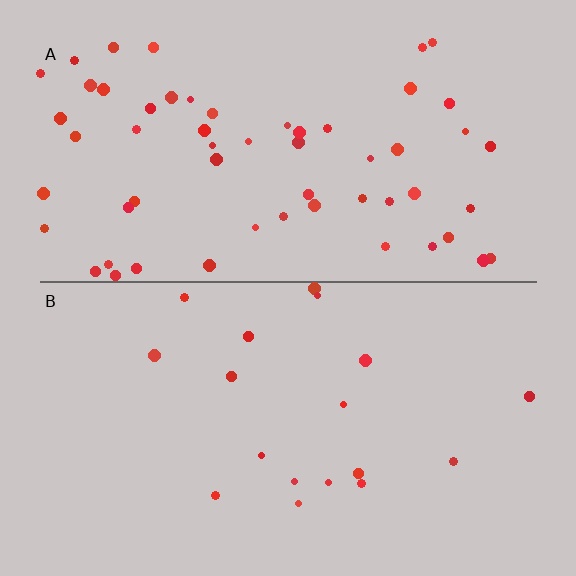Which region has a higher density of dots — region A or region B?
A (the top).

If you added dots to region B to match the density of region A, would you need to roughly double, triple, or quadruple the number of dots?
Approximately triple.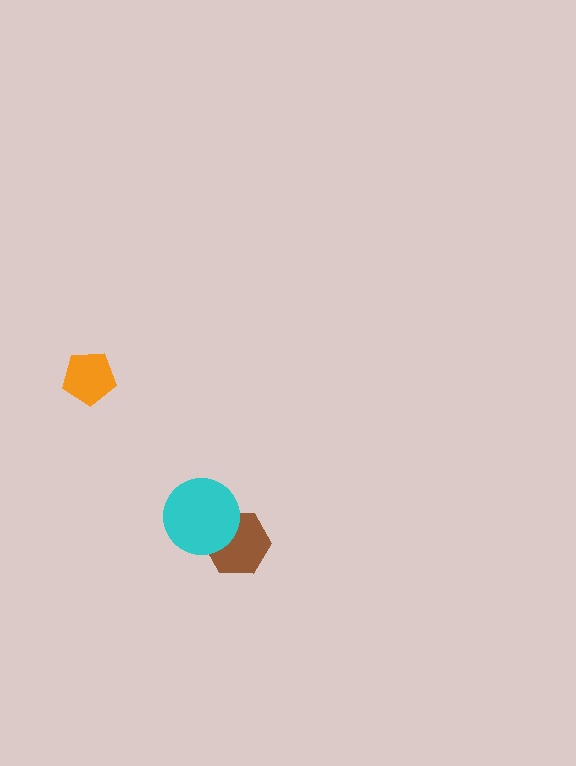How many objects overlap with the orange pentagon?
0 objects overlap with the orange pentagon.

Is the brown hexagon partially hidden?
Yes, it is partially covered by another shape.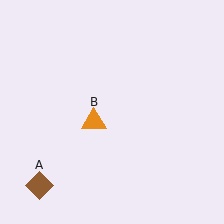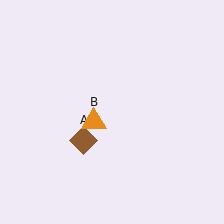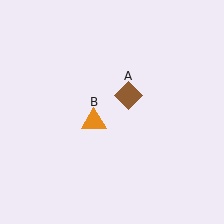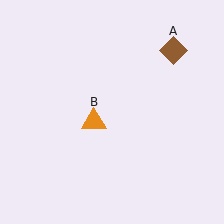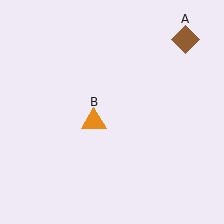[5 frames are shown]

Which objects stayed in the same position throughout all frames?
Orange triangle (object B) remained stationary.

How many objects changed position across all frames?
1 object changed position: brown diamond (object A).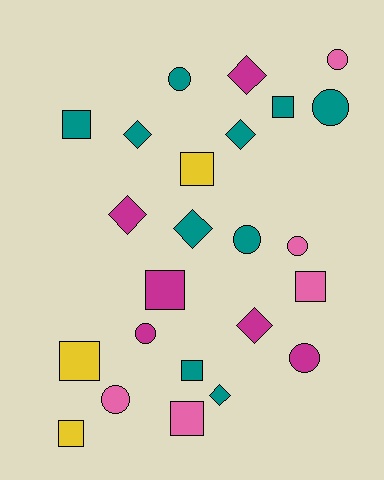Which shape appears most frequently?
Square, with 9 objects.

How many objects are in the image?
There are 24 objects.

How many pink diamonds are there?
There are no pink diamonds.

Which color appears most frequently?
Teal, with 10 objects.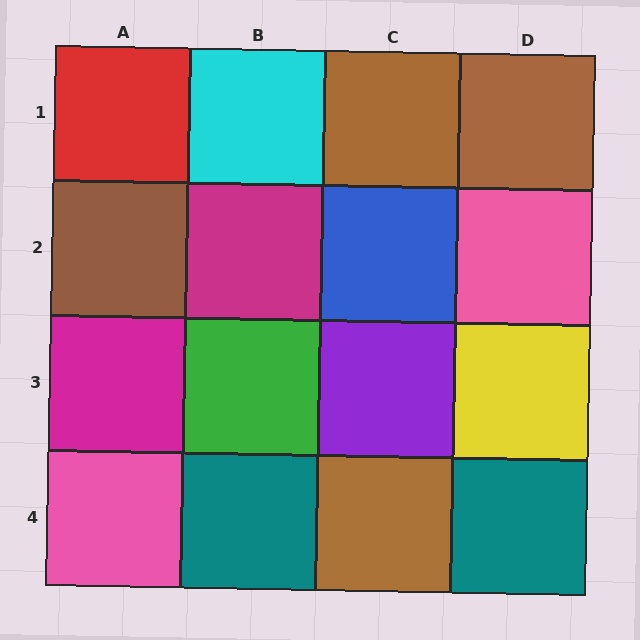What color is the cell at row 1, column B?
Cyan.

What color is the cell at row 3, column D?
Yellow.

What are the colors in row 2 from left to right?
Brown, magenta, blue, pink.